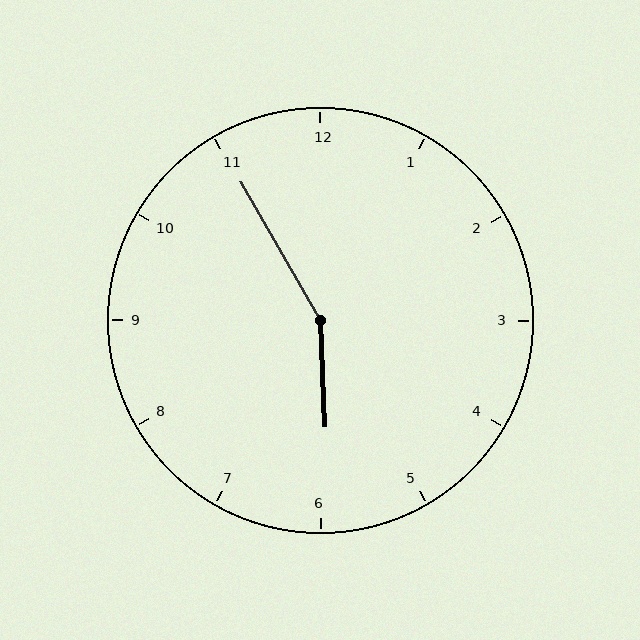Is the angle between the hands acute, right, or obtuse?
It is obtuse.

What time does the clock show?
5:55.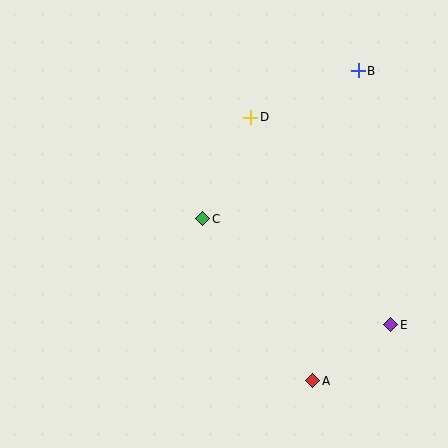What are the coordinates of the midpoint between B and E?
The midpoint between B and E is at (374, 198).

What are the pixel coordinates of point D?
Point D is at (251, 117).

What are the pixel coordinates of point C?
Point C is at (203, 219).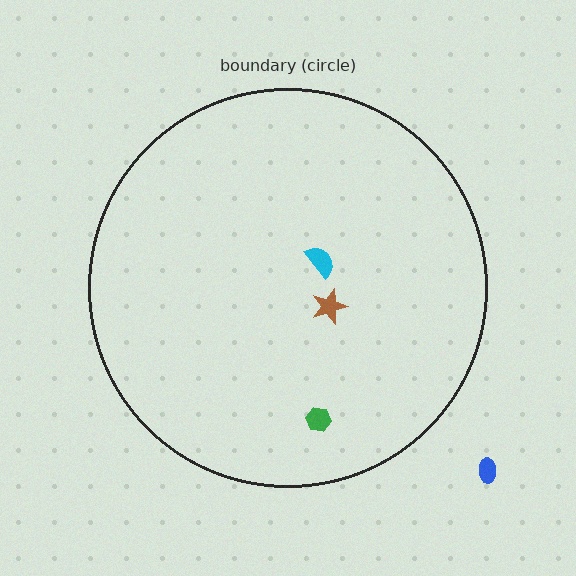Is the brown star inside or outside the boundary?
Inside.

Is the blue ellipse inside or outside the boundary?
Outside.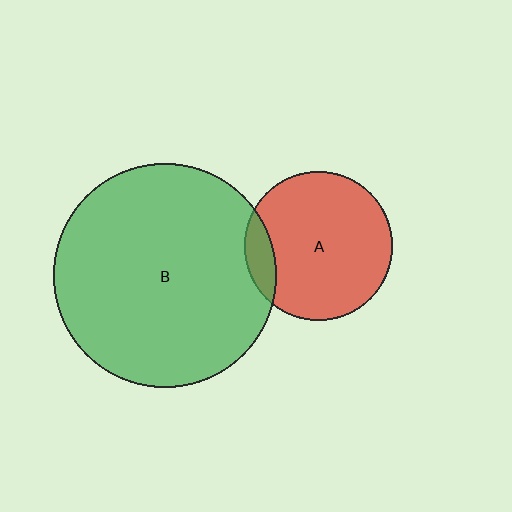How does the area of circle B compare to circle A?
Approximately 2.3 times.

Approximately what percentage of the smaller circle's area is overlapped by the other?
Approximately 10%.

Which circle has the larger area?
Circle B (green).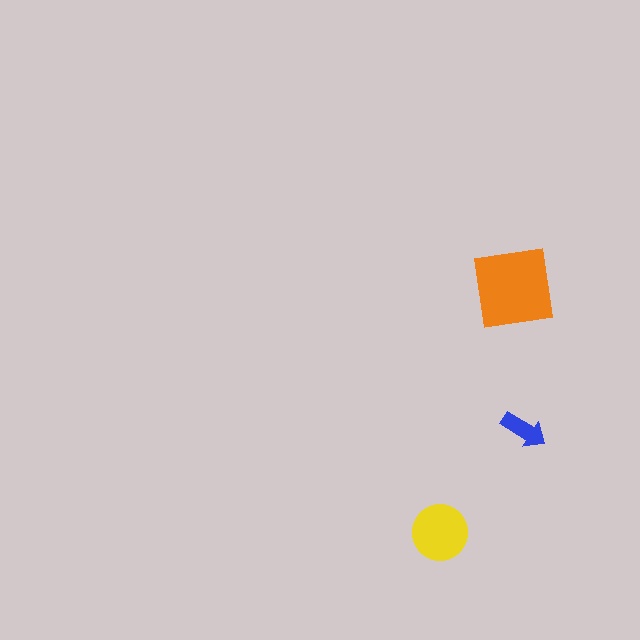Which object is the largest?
The orange square.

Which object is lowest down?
The yellow circle is bottommost.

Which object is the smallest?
The blue arrow.